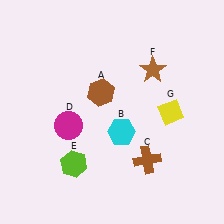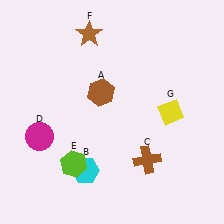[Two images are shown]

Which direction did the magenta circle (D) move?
The magenta circle (D) moved left.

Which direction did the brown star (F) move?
The brown star (F) moved left.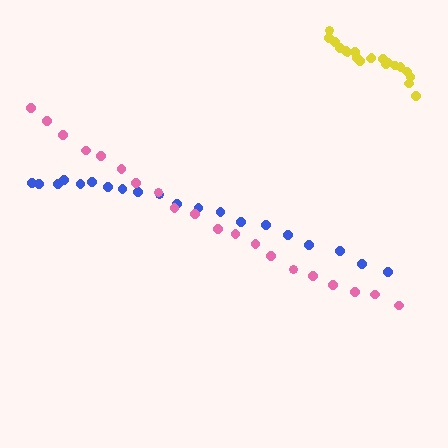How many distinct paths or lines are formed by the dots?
There are 3 distinct paths.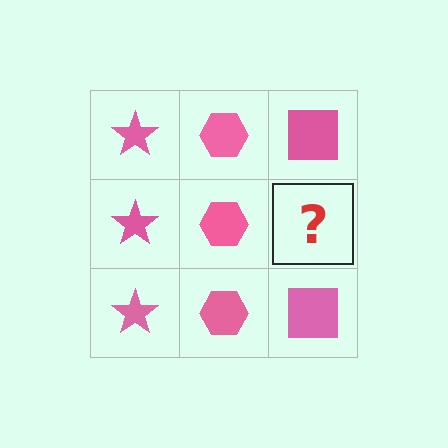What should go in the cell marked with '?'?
The missing cell should contain a pink square.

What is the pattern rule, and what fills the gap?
The rule is that each column has a consistent shape. The gap should be filled with a pink square.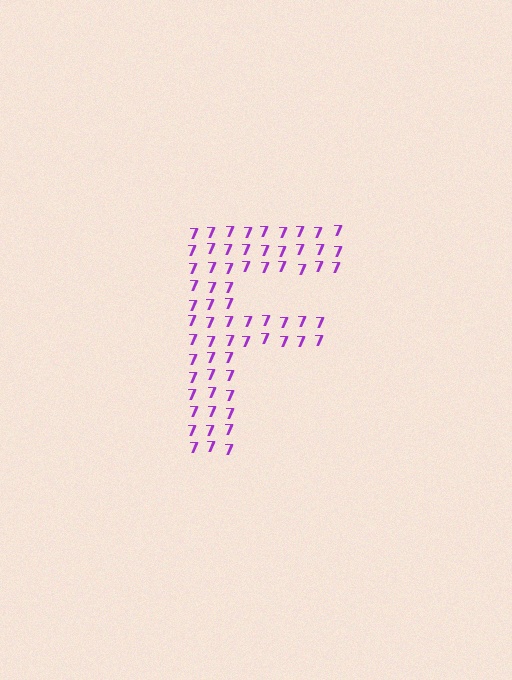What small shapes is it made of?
It is made of small digit 7's.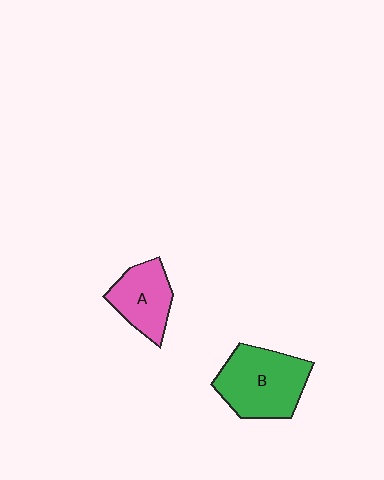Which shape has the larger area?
Shape B (green).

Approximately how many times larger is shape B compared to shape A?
Approximately 1.5 times.